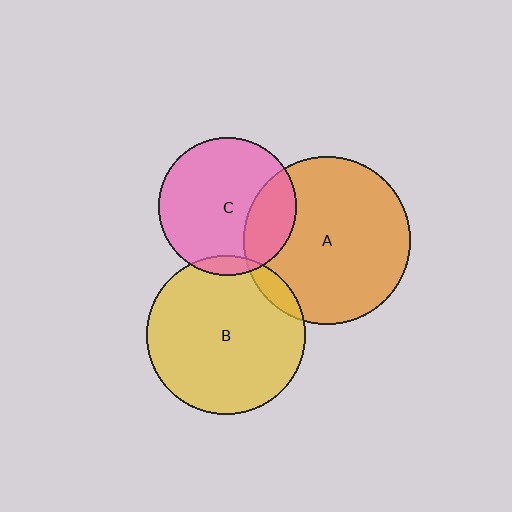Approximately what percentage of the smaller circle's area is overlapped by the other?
Approximately 5%.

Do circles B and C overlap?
Yes.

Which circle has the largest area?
Circle A (orange).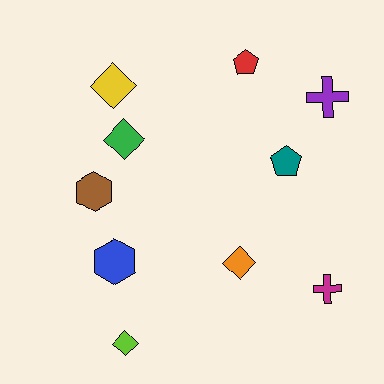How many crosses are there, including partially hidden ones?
There are 2 crosses.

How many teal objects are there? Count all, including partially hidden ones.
There is 1 teal object.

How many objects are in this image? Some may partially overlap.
There are 10 objects.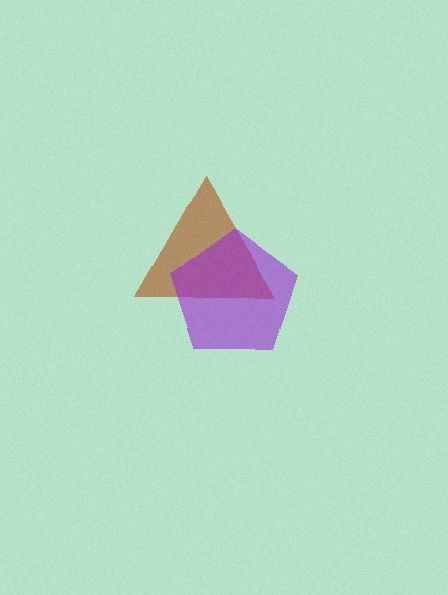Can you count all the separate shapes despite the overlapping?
Yes, there are 2 separate shapes.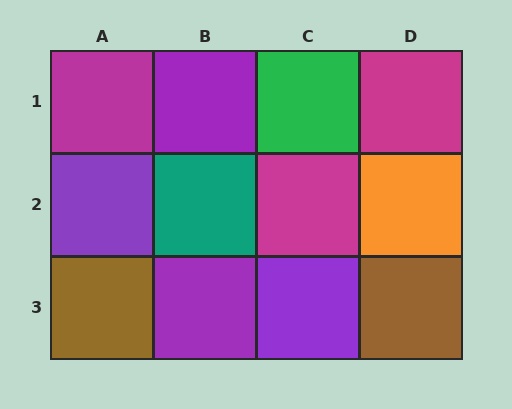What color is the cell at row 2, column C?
Magenta.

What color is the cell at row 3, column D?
Brown.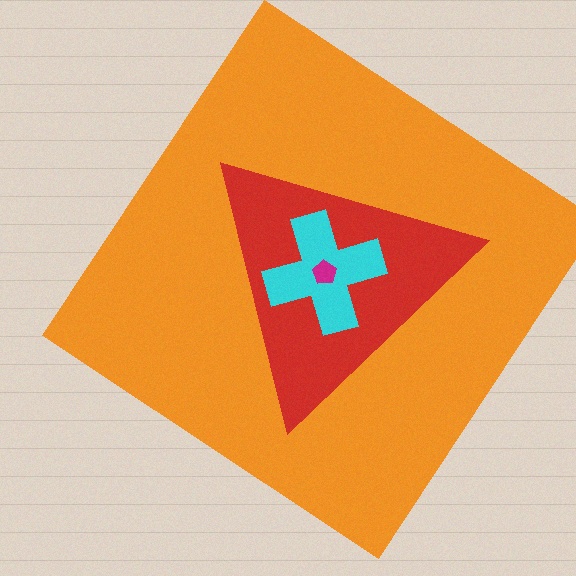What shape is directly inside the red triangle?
The cyan cross.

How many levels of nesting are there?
4.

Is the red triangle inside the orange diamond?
Yes.